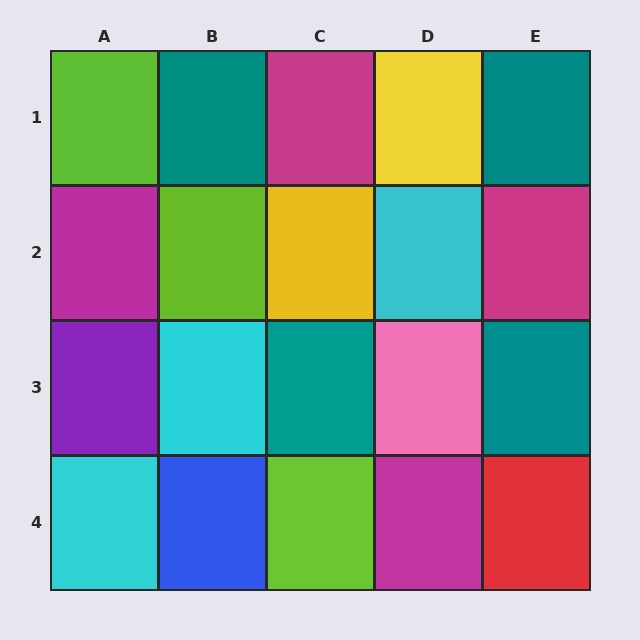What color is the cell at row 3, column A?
Purple.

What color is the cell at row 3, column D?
Pink.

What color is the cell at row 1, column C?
Magenta.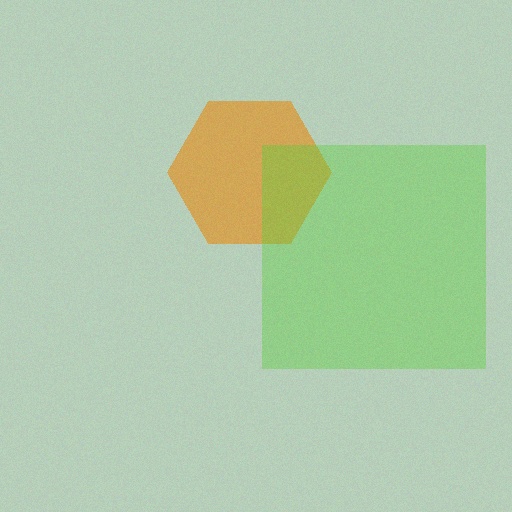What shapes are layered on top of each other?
The layered shapes are: an orange hexagon, a lime square.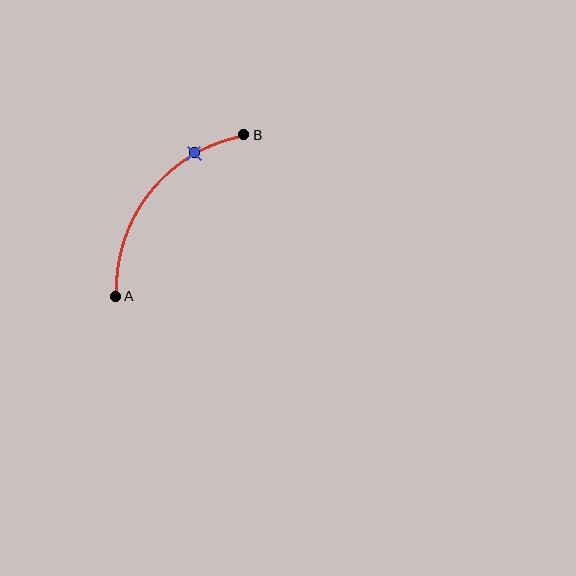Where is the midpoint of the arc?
The arc midpoint is the point on the curve farthest from the straight line joining A and B. It sits above and to the left of that line.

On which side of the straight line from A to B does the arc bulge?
The arc bulges above and to the left of the straight line connecting A and B.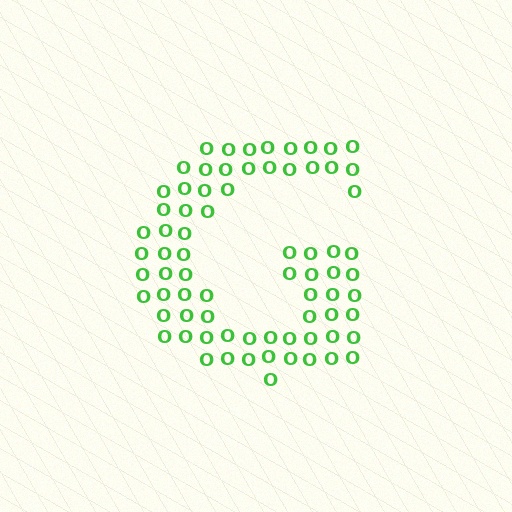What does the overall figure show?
The overall figure shows the letter G.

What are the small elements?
The small elements are letter O's.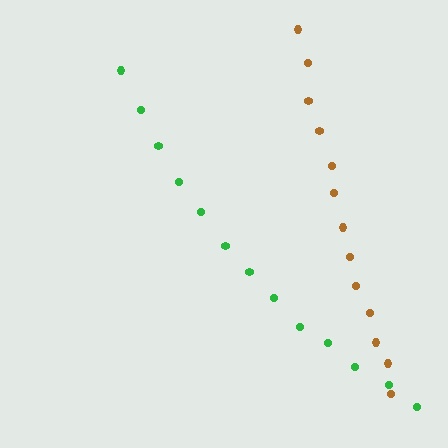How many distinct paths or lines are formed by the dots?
There are 2 distinct paths.